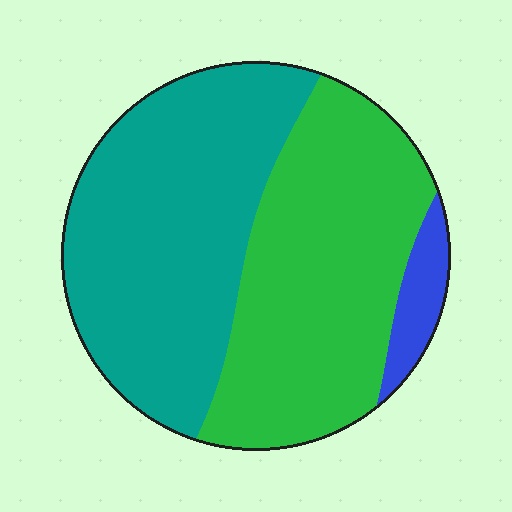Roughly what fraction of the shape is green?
Green takes up between a quarter and a half of the shape.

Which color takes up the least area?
Blue, at roughly 5%.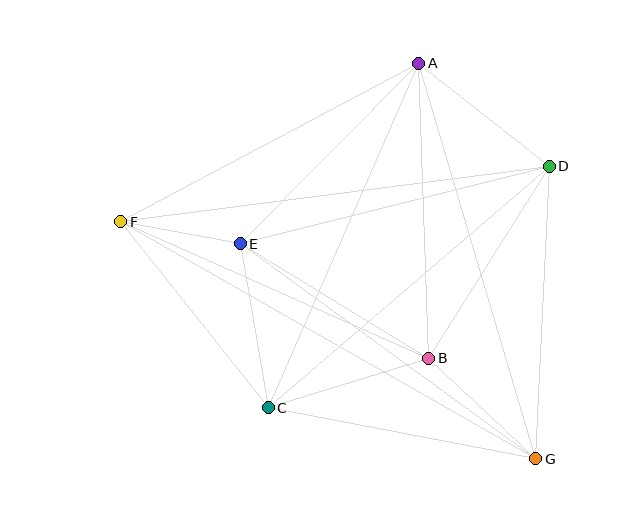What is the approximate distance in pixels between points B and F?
The distance between B and F is approximately 337 pixels.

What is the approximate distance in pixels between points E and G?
The distance between E and G is approximately 365 pixels.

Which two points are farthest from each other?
Points F and G are farthest from each other.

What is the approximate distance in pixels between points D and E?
The distance between D and E is approximately 318 pixels.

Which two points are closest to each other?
Points E and F are closest to each other.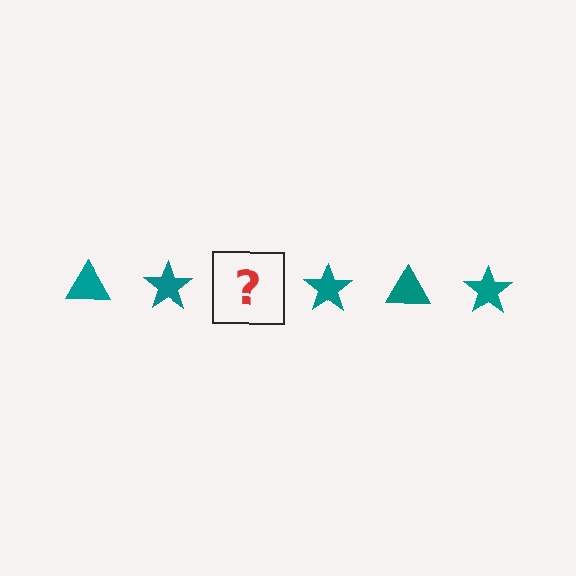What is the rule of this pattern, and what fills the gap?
The rule is that the pattern cycles through triangle, star shapes in teal. The gap should be filled with a teal triangle.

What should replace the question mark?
The question mark should be replaced with a teal triangle.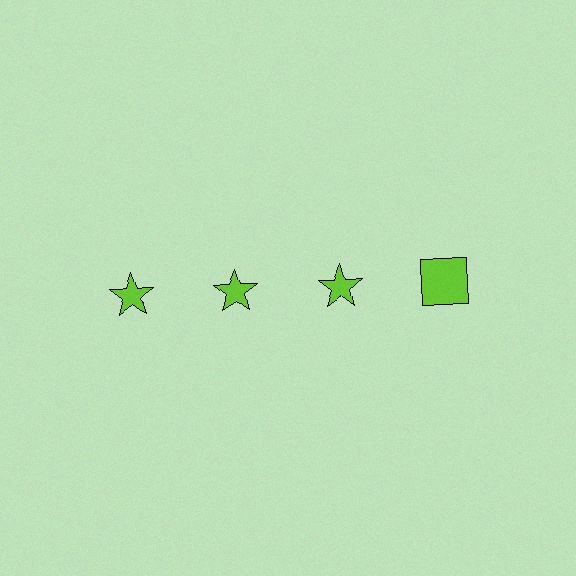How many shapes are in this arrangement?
There are 4 shapes arranged in a grid pattern.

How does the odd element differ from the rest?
It has a different shape: square instead of star.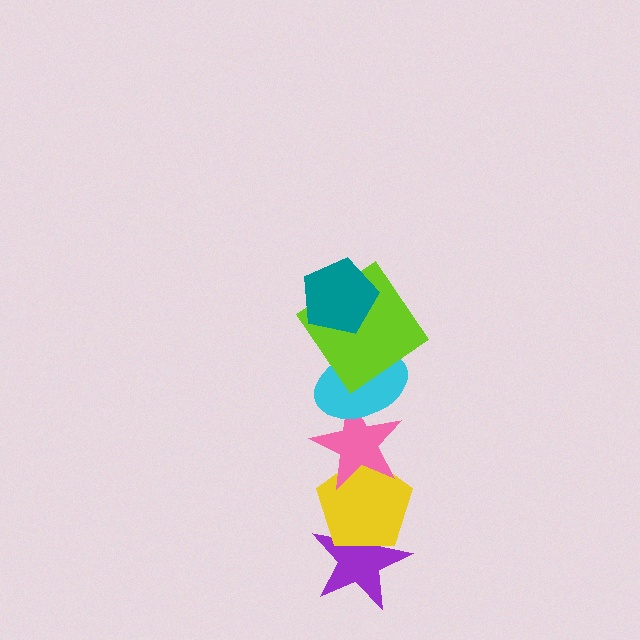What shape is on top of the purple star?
The yellow pentagon is on top of the purple star.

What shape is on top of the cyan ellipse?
The lime diamond is on top of the cyan ellipse.